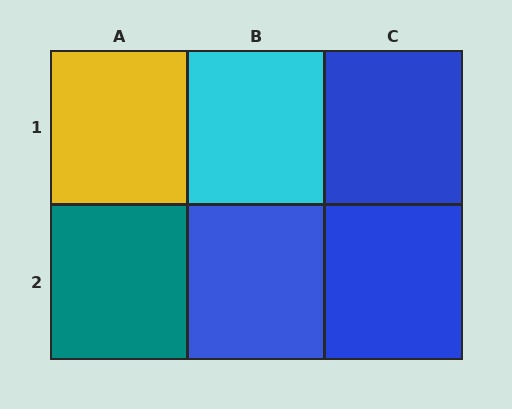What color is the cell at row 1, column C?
Blue.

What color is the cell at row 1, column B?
Cyan.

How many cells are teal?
1 cell is teal.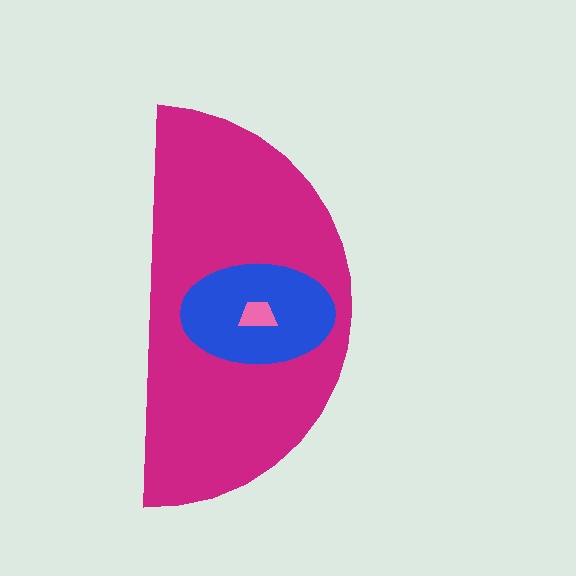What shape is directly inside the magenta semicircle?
The blue ellipse.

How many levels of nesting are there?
3.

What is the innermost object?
The pink trapezoid.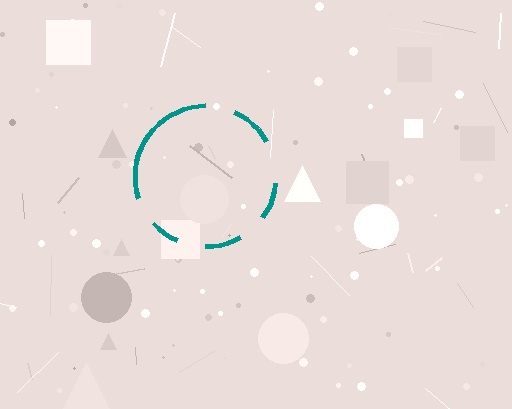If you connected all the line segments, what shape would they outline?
They would outline a circle.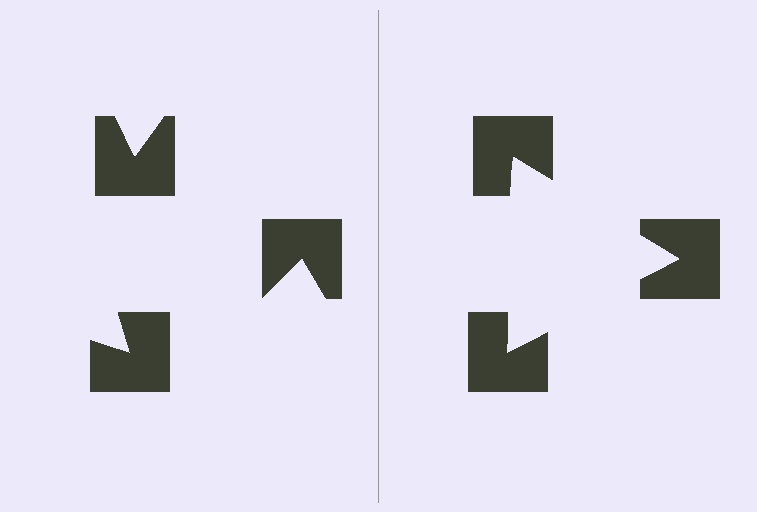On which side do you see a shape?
An illusory triangle appears on the right side. On the left side the wedge cuts are rotated, so no coherent shape forms.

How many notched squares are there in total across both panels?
6 — 3 on each side.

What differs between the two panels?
The notched squares are positioned identically on both sides; only the wedge orientations differ. On the right they align to a triangle; on the left they are misaligned.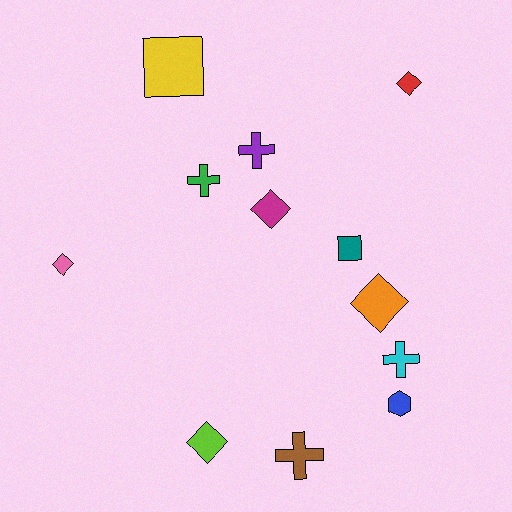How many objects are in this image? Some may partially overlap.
There are 12 objects.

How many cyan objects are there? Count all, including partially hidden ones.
There is 1 cyan object.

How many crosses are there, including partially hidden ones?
There are 4 crosses.